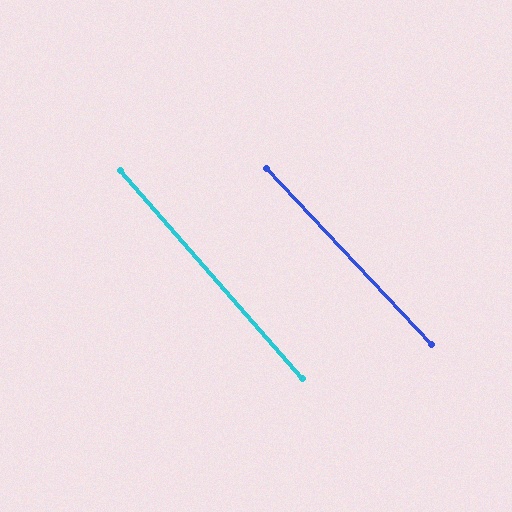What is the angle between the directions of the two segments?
Approximately 2 degrees.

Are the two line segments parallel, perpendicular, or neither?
Parallel — their directions differ by only 1.9°.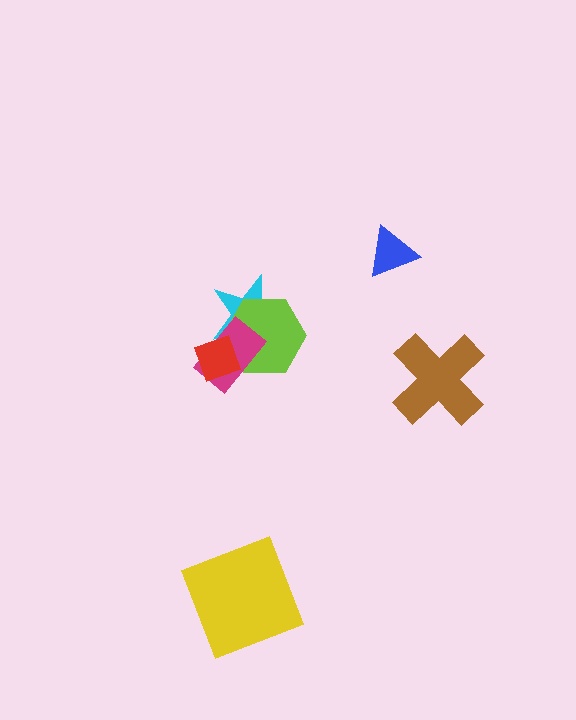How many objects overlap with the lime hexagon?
3 objects overlap with the lime hexagon.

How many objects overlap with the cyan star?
3 objects overlap with the cyan star.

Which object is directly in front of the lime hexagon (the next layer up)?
The magenta rectangle is directly in front of the lime hexagon.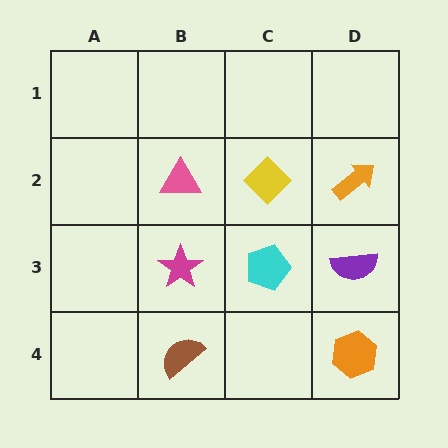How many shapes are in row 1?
0 shapes.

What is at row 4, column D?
An orange hexagon.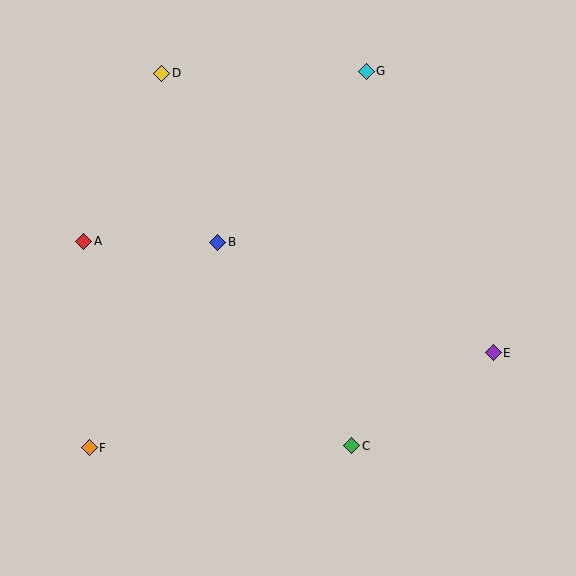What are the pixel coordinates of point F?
Point F is at (89, 448).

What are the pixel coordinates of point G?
Point G is at (366, 71).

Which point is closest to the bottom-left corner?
Point F is closest to the bottom-left corner.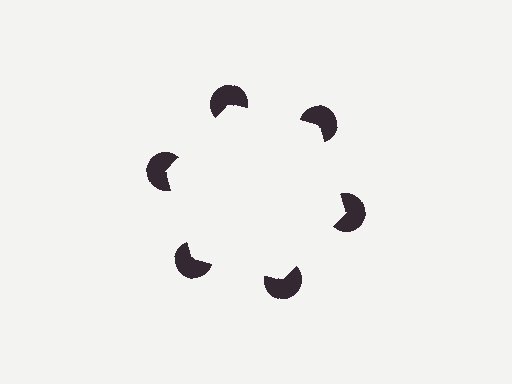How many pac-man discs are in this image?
There are 6 — one at each vertex of the illusory hexagon.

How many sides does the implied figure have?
6 sides.